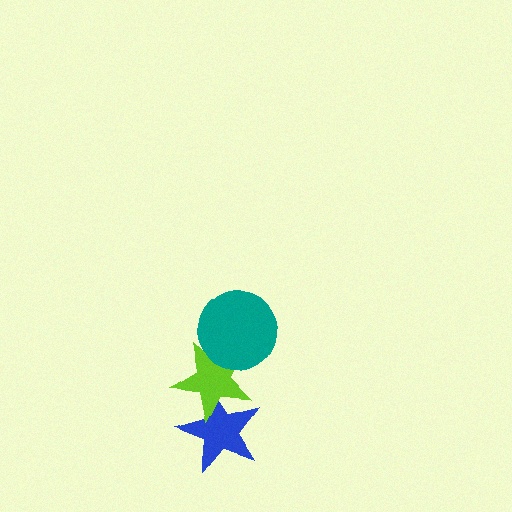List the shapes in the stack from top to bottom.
From top to bottom: the teal circle, the lime star, the blue star.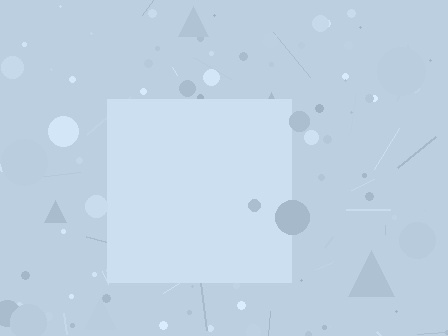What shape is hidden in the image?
A square is hidden in the image.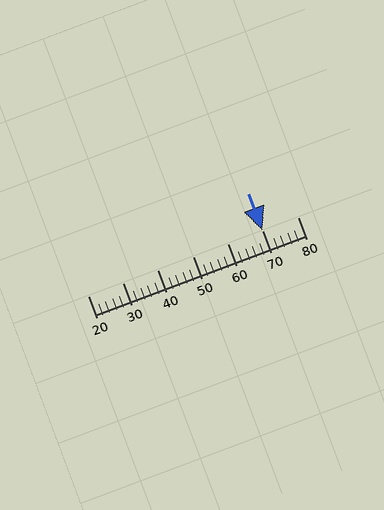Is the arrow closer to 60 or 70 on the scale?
The arrow is closer to 70.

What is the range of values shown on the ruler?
The ruler shows values from 20 to 80.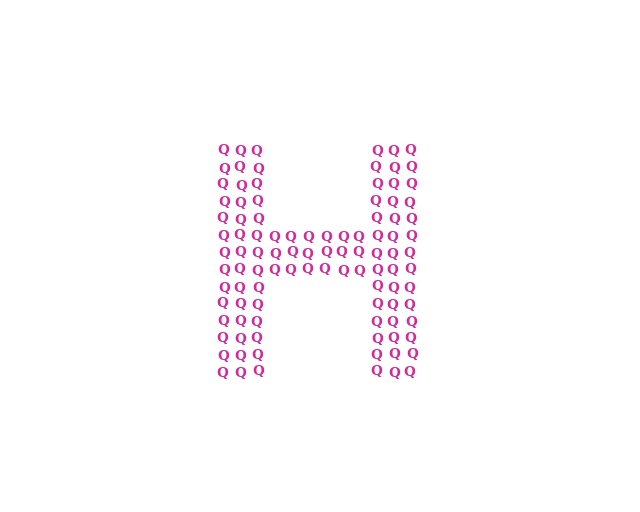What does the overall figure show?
The overall figure shows the letter H.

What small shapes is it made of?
It is made of small letter Q's.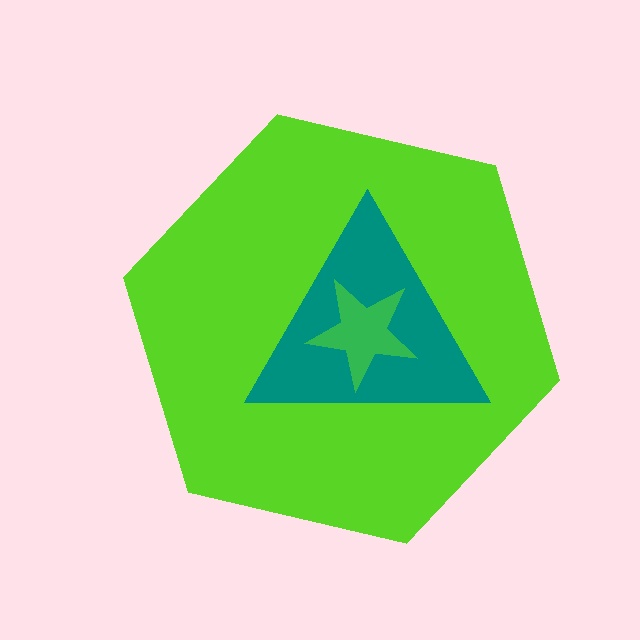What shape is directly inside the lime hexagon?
The teal triangle.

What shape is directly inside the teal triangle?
The green star.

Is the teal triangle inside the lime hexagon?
Yes.